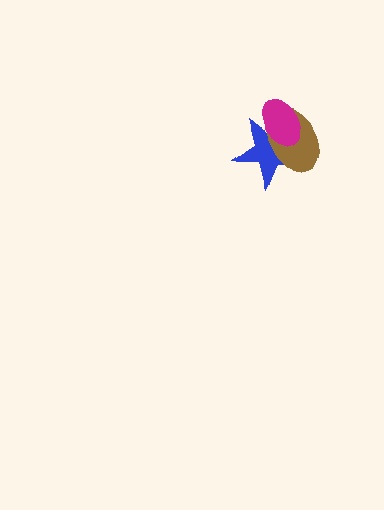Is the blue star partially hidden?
Yes, it is partially covered by another shape.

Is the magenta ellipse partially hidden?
No, no other shape covers it.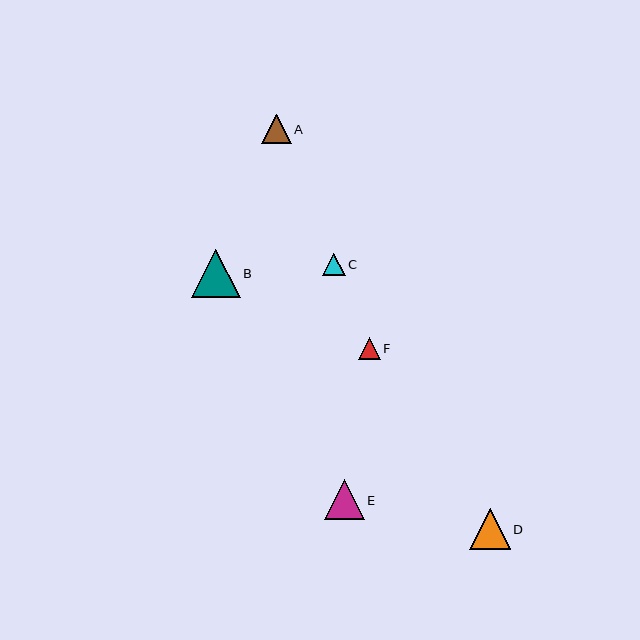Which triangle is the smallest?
Triangle F is the smallest with a size of approximately 22 pixels.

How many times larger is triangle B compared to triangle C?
Triangle B is approximately 2.2 times the size of triangle C.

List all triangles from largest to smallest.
From largest to smallest: B, D, E, A, C, F.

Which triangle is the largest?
Triangle B is the largest with a size of approximately 49 pixels.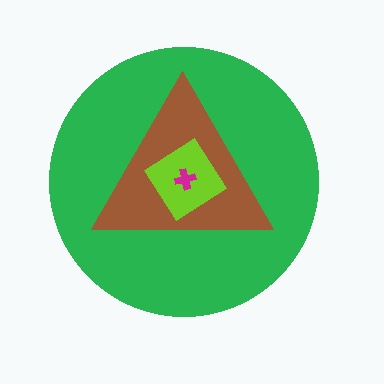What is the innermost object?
The magenta cross.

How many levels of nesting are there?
4.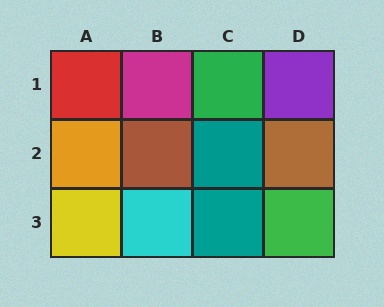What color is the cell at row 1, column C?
Green.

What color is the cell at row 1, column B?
Magenta.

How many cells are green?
2 cells are green.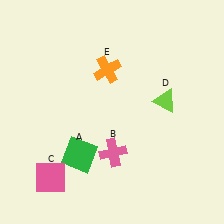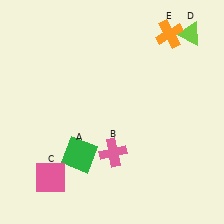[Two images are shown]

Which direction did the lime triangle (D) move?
The lime triangle (D) moved up.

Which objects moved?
The objects that moved are: the lime triangle (D), the orange cross (E).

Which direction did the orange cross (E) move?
The orange cross (E) moved right.